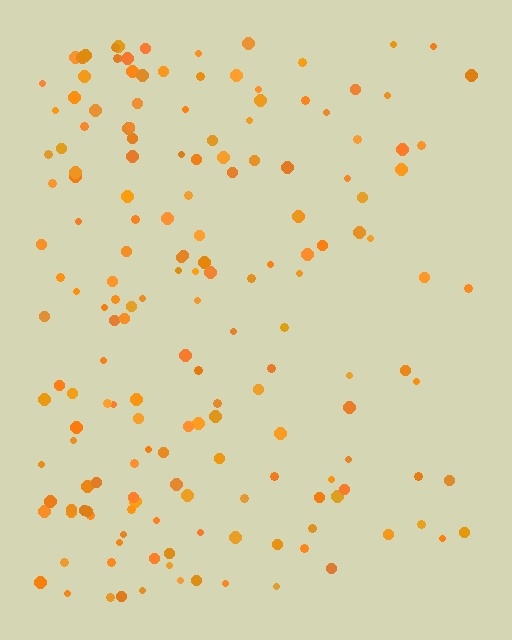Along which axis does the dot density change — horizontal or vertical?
Horizontal.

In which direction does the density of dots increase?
From right to left, with the left side densest.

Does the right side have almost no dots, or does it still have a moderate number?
Still a moderate number, just noticeably fewer than the left.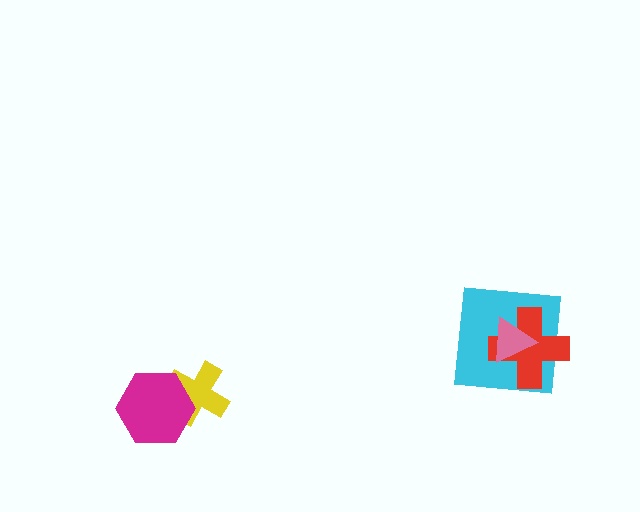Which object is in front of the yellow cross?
The magenta hexagon is in front of the yellow cross.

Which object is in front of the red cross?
The pink triangle is in front of the red cross.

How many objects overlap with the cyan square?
2 objects overlap with the cyan square.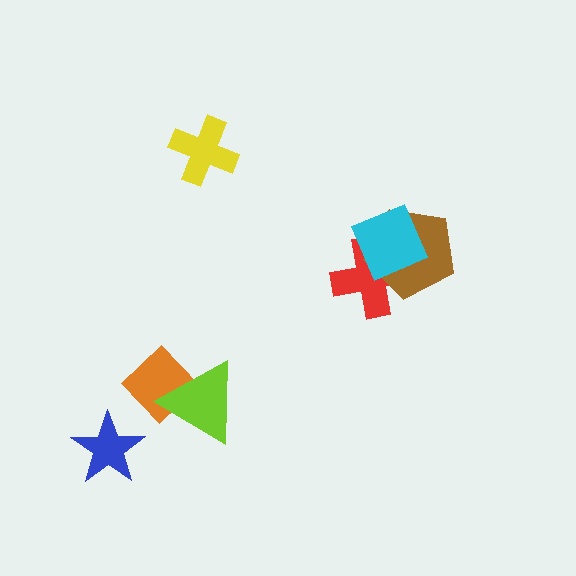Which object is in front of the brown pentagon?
The cyan diamond is in front of the brown pentagon.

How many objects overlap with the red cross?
2 objects overlap with the red cross.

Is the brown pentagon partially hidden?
Yes, it is partially covered by another shape.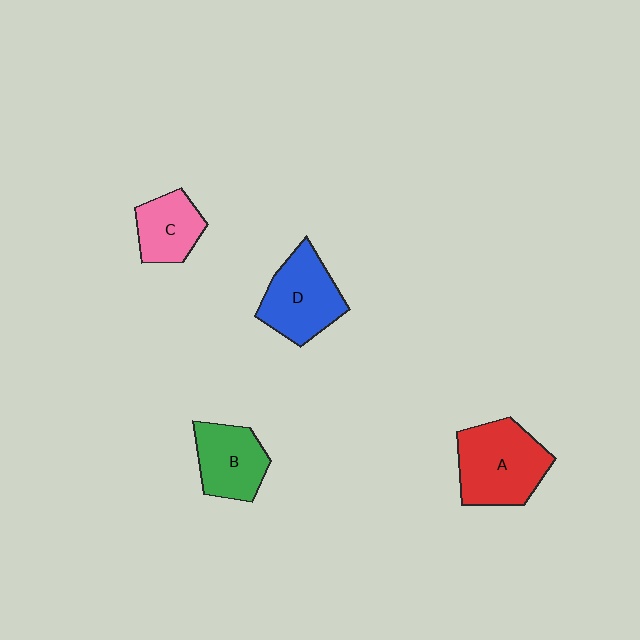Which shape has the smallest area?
Shape C (pink).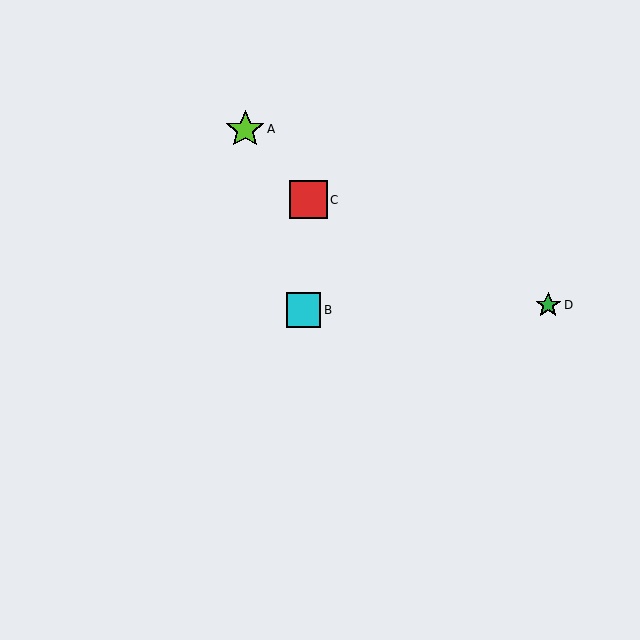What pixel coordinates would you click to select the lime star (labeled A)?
Click at (245, 129) to select the lime star A.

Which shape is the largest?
The lime star (labeled A) is the largest.